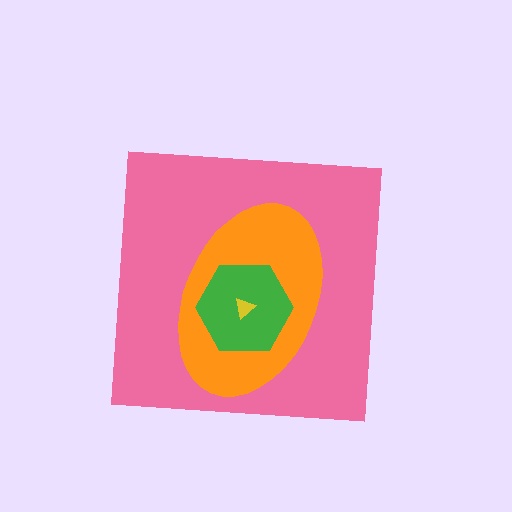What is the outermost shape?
The pink square.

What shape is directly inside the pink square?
The orange ellipse.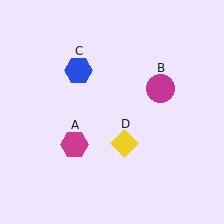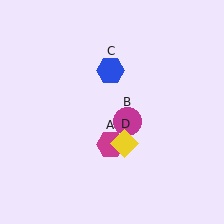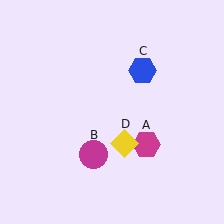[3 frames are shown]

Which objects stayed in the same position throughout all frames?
Yellow diamond (object D) remained stationary.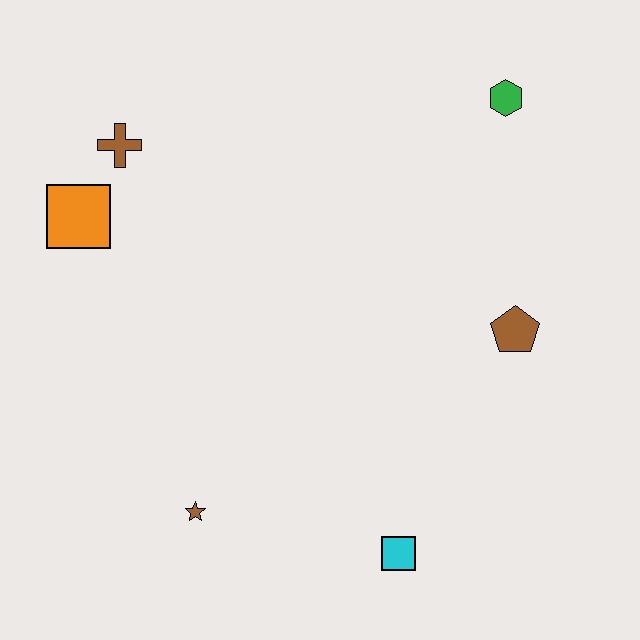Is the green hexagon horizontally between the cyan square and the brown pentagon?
Yes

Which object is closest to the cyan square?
The brown star is closest to the cyan square.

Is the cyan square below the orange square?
Yes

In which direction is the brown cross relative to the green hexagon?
The brown cross is to the left of the green hexagon.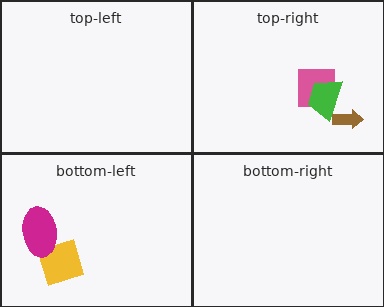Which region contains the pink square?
The top-right region.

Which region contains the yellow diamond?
The bottom-left region.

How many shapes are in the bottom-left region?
2.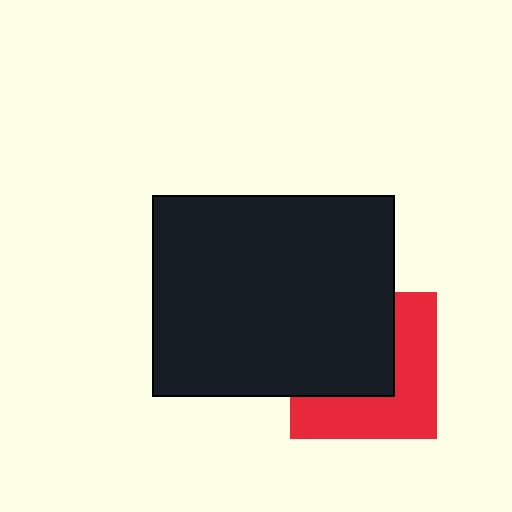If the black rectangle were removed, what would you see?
You would see the complete red square.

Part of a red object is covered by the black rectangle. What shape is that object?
It is a square.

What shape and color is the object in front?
The object in front is a black rectangle.